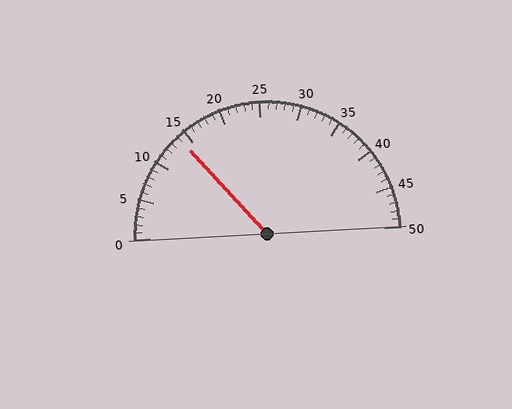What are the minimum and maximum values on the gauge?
The gauge ranges from 0 to 50.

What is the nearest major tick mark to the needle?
The nearest major tick mark is 15.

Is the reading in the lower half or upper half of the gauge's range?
The reading is in the lower half of the range (0 to 50).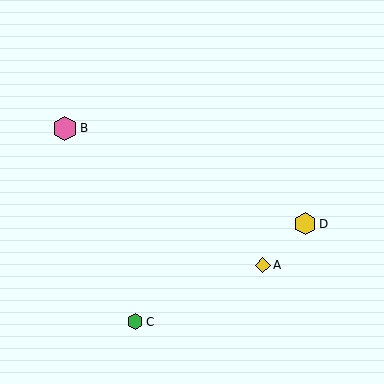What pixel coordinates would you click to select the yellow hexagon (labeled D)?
Click at (305, 224) to select the yellow hexagon D.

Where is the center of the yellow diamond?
The center of the yellow diamond is at (263, 265).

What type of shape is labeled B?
Shape B is a pink hexagon.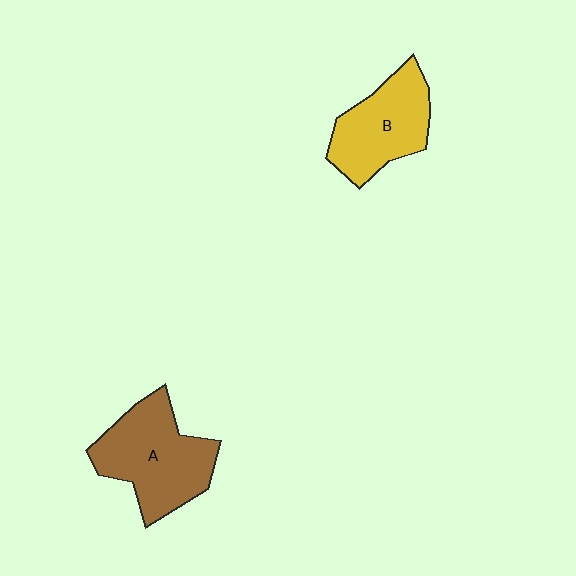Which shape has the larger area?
Shape A (brown).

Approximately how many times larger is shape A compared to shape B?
Approximately 1.2 times.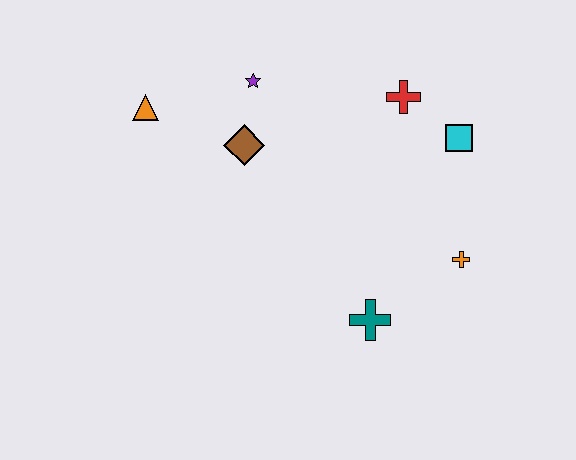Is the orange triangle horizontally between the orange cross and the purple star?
No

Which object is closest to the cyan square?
The red cross is closest to the cyan square.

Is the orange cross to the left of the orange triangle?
No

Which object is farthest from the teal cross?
The orange triangle is farthest from the teal cross.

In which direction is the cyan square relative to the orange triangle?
The cyan square is to the right of the orange triangle.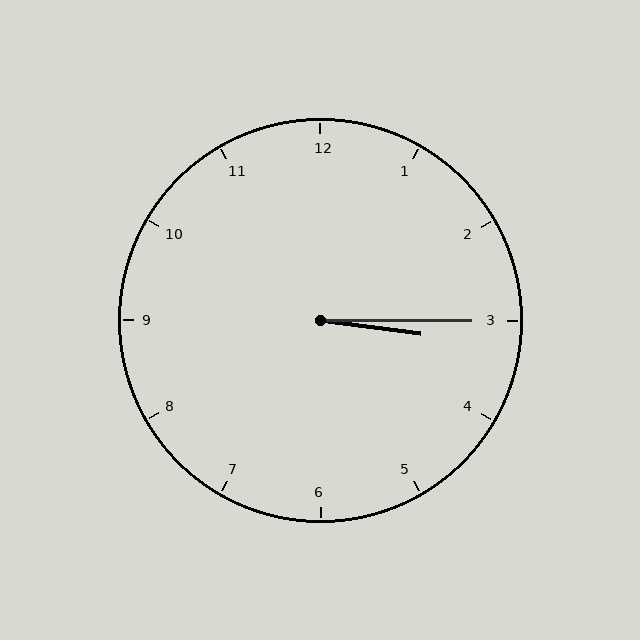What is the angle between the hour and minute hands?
Approximately 8 degrees.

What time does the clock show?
3:15.